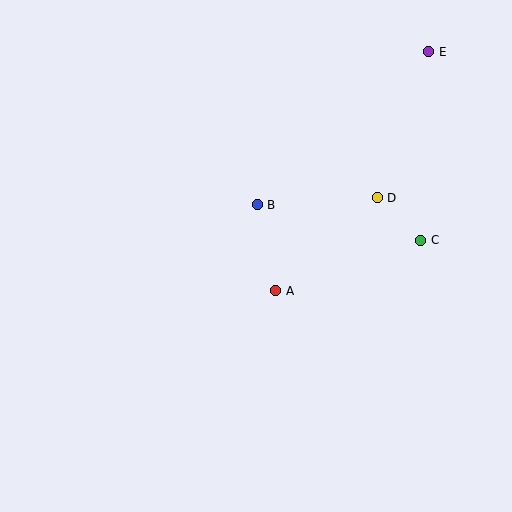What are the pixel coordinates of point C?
Point C is at (421, 240).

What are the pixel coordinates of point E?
Point E is at (429, 52).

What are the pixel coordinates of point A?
Point A is at (276, 291).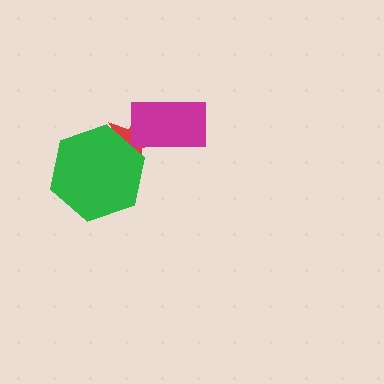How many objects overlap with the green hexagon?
1 object overlaps with the green hexagon.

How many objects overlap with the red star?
2 objects overlap with the red star.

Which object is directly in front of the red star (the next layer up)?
The magenta rectangle is directly in front of the red star.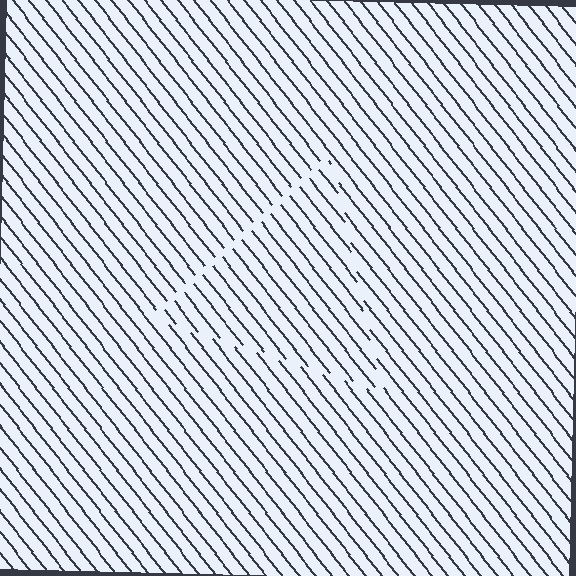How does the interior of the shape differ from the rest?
The interior of the shape contains the same grating, shifted by half a period — the contour is defined by the phase discontinuity where line-ends from the inner and outer gratings abut.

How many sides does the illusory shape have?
3 sides — the line-ends trace a triangle.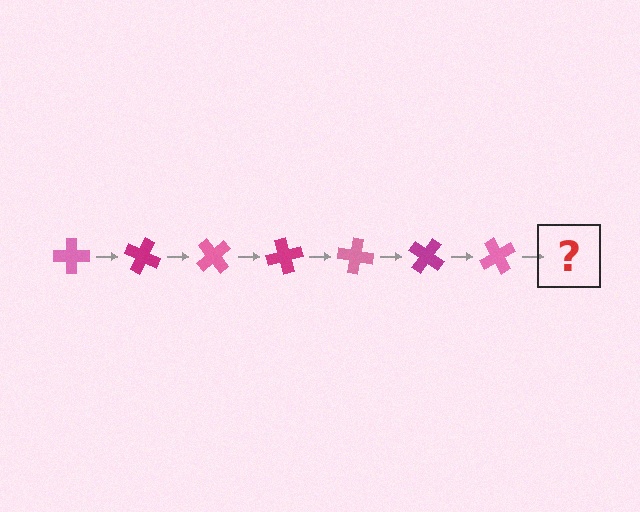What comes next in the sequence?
The next element should be a magenta cross, rotated 175 degrees from the start.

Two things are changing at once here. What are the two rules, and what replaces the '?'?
The two rules are that it rotates 25 degrees each step and the color cycles through pink and magenta. The '?' should be a magenta cross, rotated 175 degrees from the start.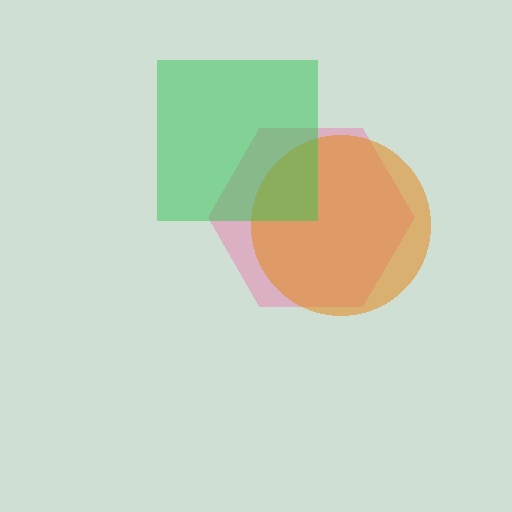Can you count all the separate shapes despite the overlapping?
Yes, there are 3 separate shapes.